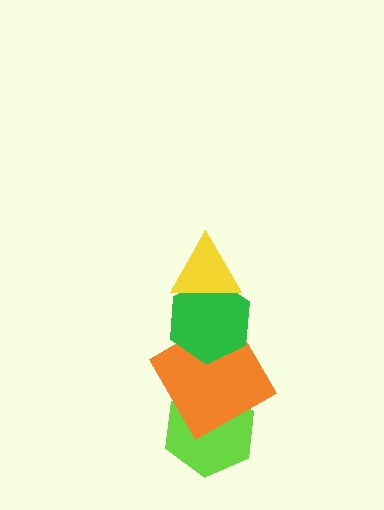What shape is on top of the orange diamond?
The green hexagon is on top of the orange diamond.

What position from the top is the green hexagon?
The green hexagon is 2nd from the top.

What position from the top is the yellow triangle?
The yellow triangle is 1st from the top.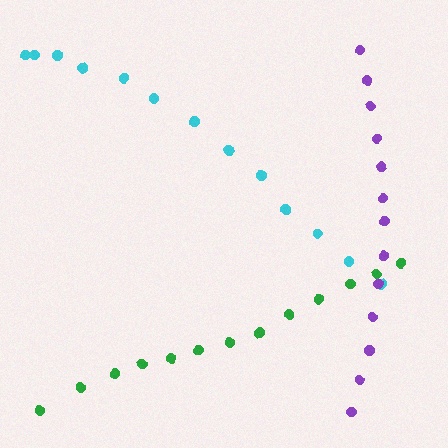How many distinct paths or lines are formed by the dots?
There are 3 distinct paths.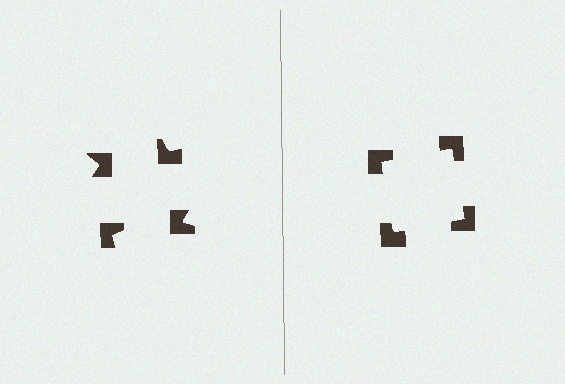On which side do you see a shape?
An illusory square appears on the right side. On the left side the wedge cuts are rotated, so no coherent shape forms.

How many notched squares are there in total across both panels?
8 — 4 on each side.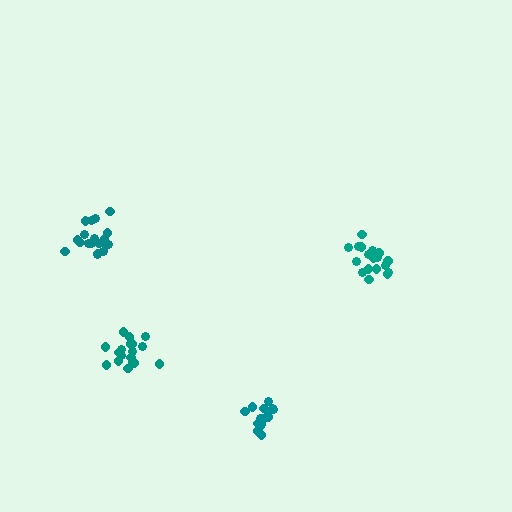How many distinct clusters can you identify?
There are 4 distinct clusters.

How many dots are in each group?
Group 1: 18 dots, Group 2: 18 dots, Group 3: 18 dots, Group 4: 20 dots (74 total).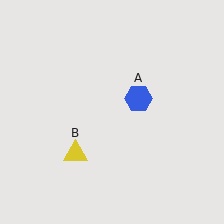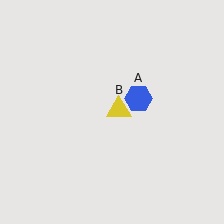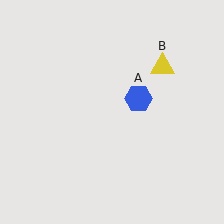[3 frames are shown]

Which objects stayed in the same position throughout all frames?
Blue hexagon (object A) remained stationary.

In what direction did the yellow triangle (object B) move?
The yellow triangle (object B) moved up and to the right.